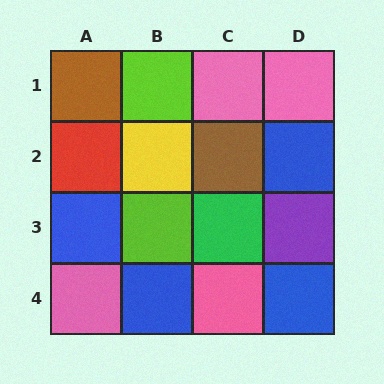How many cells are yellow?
1 cell is yellow.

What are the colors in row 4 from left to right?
Pink, blue, pink, blue.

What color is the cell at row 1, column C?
Pink.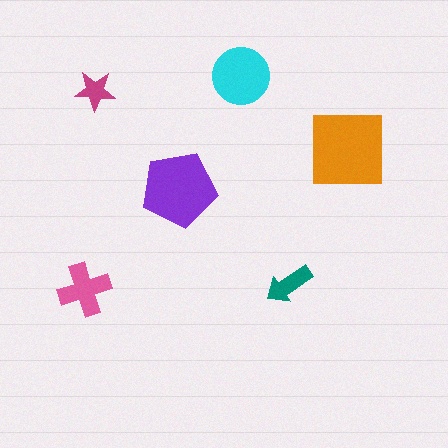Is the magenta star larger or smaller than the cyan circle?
Smaller.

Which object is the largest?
The orange square.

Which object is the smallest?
The magenta star.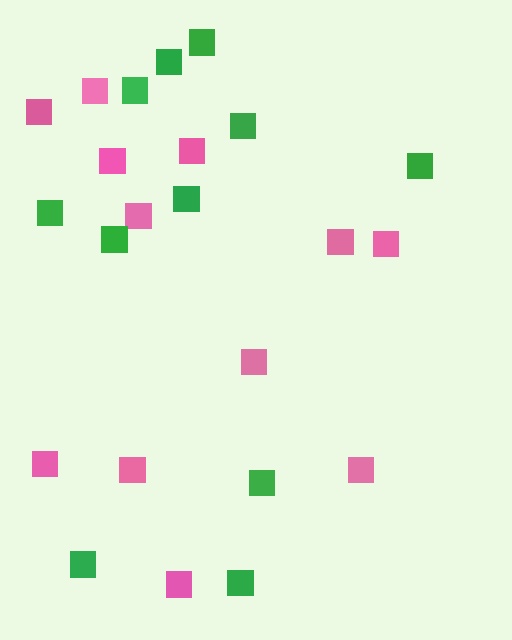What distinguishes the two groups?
There are 2 groups: one group of pink squares (12) and one group of green squares (11).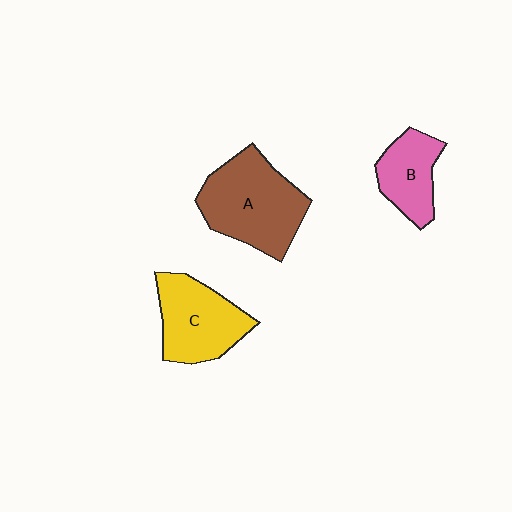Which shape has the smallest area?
Shape B (pink).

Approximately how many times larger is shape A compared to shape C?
Approximately 1.3 times.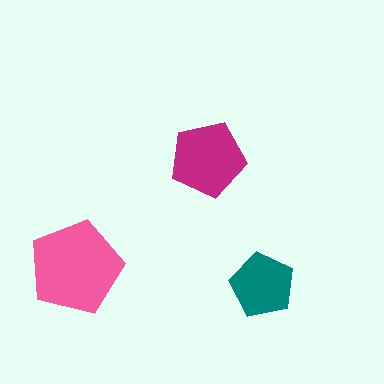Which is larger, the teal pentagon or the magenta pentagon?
The magenta one.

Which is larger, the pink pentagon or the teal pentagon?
The pink one.